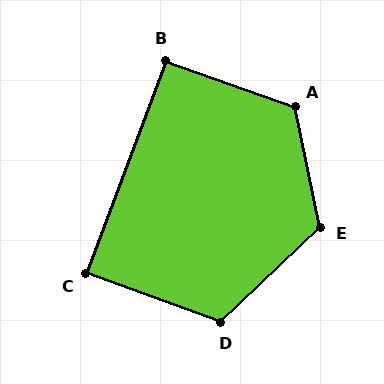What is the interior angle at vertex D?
Approximately 116 degrees (obtuse).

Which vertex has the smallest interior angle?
C, at approximately 90 degrees.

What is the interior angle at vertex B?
Approximately 91 degrees (approximately right).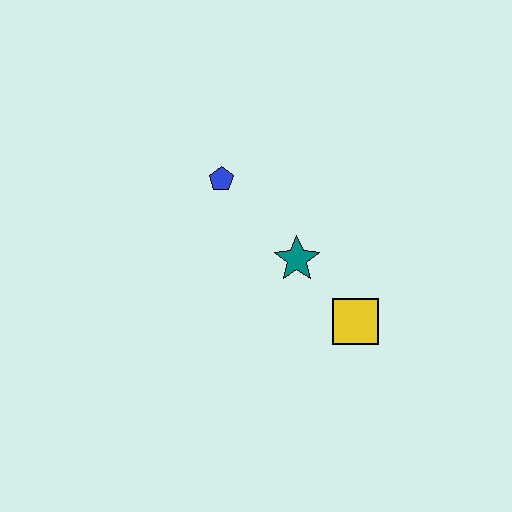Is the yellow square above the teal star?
No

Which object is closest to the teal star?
The yellow square is closest to the teal star.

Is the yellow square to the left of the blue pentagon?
No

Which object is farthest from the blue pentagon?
The yellow square is farthest from the blue pentagon.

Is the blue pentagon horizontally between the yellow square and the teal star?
No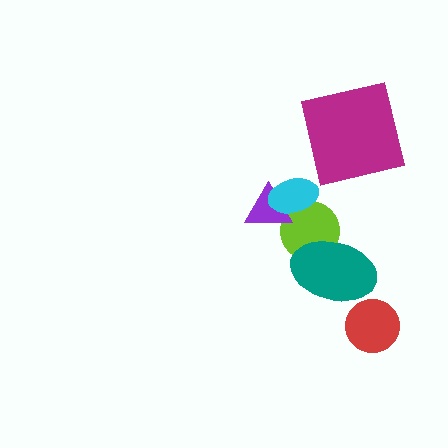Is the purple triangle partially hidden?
Yes, it is partially covered by another shape.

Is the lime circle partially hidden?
Yes, it is partially covered by another shape.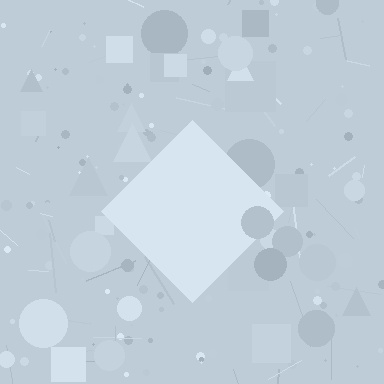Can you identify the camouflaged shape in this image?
The camouflaged shape is a diamond.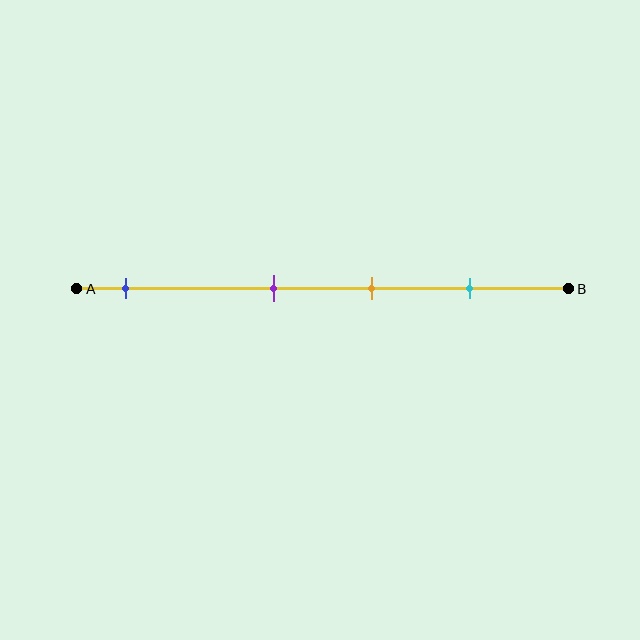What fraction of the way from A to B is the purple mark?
The purple mark is approximately 40% (0.4) of the way from A to B.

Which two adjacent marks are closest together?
The purple and orange marks are the closest adjacent pair.